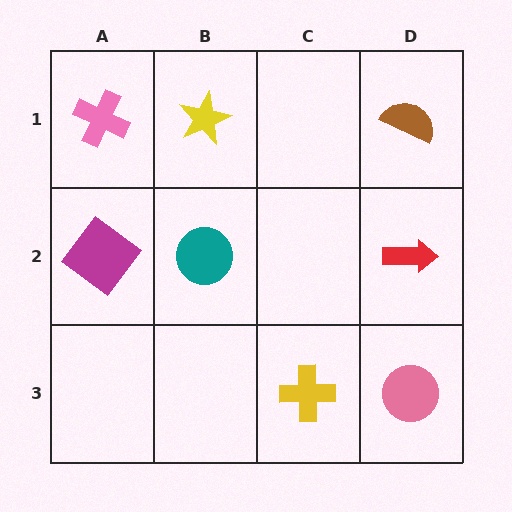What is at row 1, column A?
A pink cross.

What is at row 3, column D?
A pink circle.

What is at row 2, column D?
A red arrow.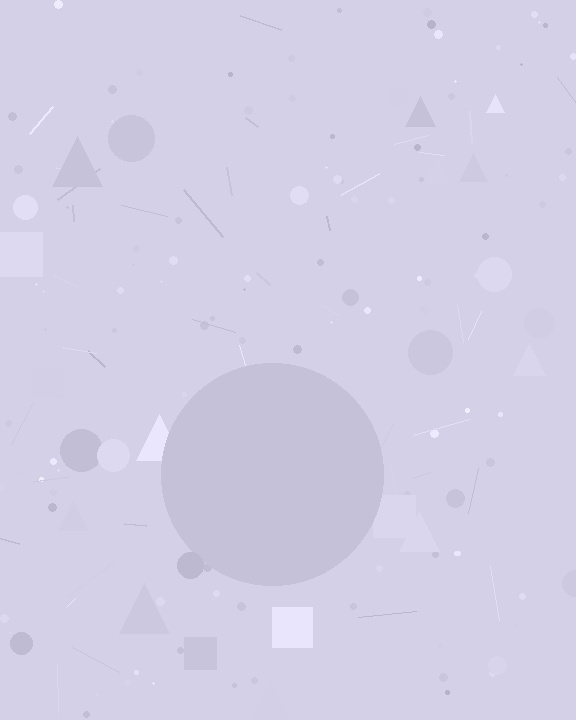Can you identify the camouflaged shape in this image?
The camouflaged shape is a circle.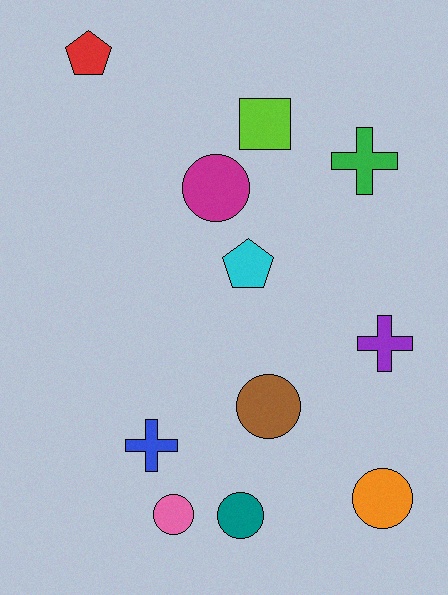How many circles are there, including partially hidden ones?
There are 5 circles.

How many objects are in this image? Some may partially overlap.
There are 11 objects.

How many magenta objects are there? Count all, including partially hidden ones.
There is 1 magenta object.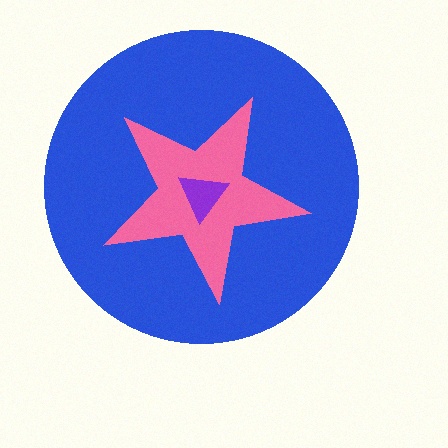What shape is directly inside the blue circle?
The pink star.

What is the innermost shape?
The purple triangle.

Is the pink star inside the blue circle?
Yes.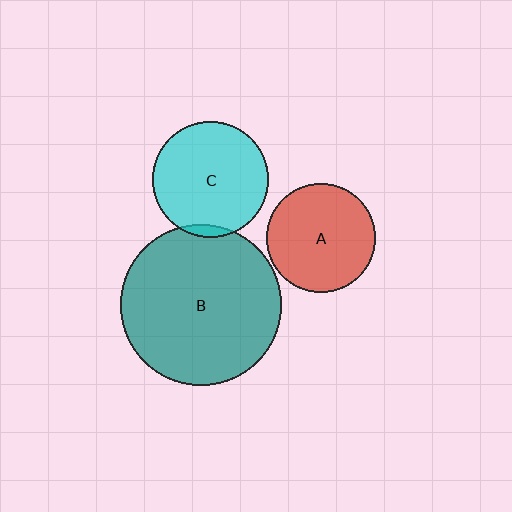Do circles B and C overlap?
Yes.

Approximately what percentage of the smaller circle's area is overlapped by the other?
Approximately 5%.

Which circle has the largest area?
Circle B (teal).